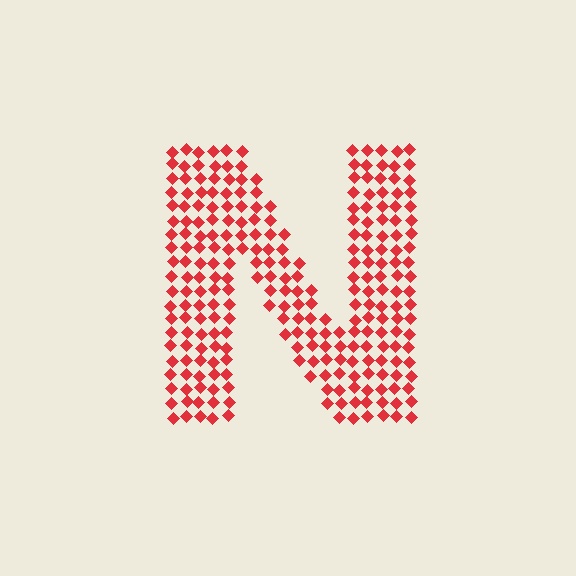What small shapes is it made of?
It is made of small diamonds.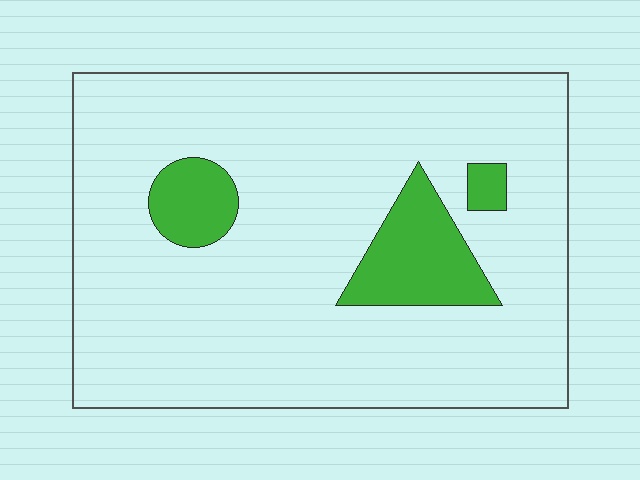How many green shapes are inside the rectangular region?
3.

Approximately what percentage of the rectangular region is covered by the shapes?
Approximately 10%.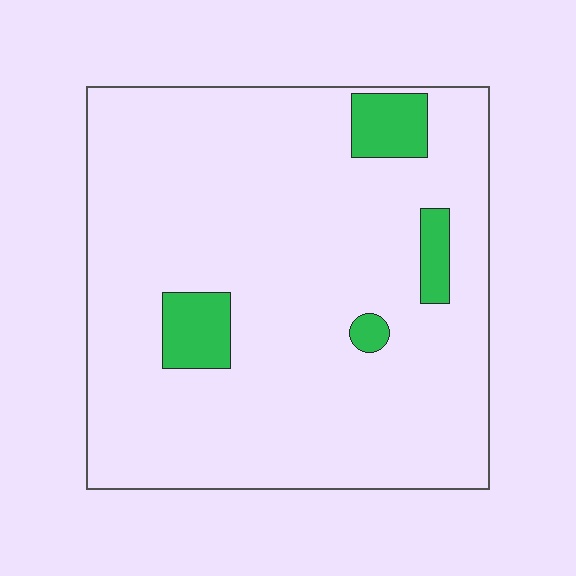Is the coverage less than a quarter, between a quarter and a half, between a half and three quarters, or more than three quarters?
Less than a quarter.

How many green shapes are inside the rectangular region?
4.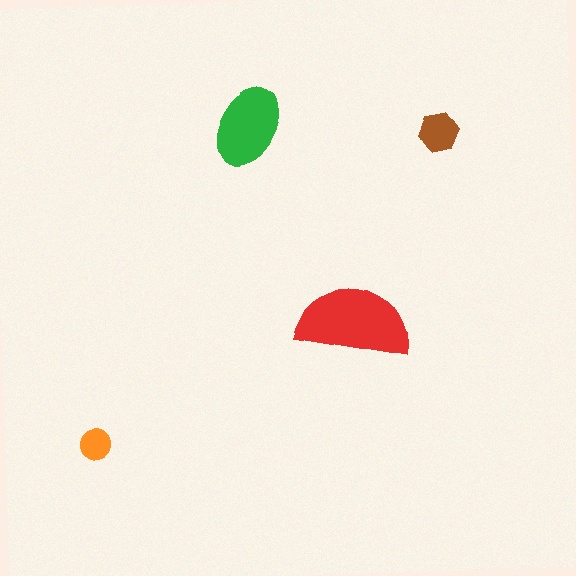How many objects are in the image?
There are 4 objects in the image.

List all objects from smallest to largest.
The orange circle, the brown hexagon, the green ellipse, the red semicircle.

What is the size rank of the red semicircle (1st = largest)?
1st.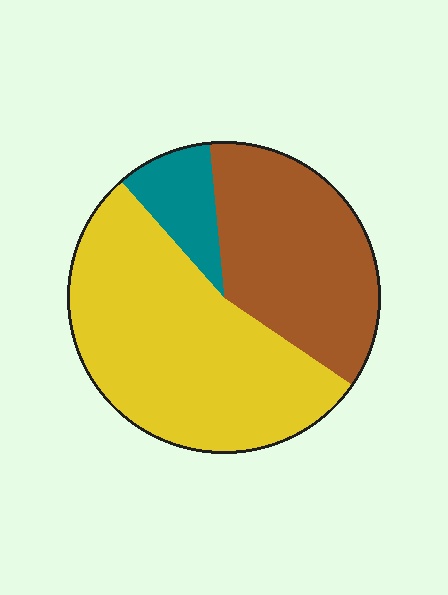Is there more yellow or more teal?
Yellow.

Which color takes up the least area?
Teal, at roughly 10%.